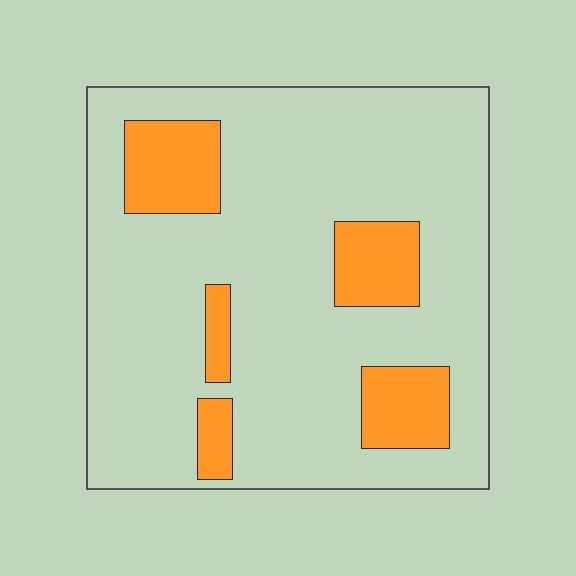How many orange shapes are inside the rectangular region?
5.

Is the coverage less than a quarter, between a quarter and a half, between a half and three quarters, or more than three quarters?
Less than a quarter.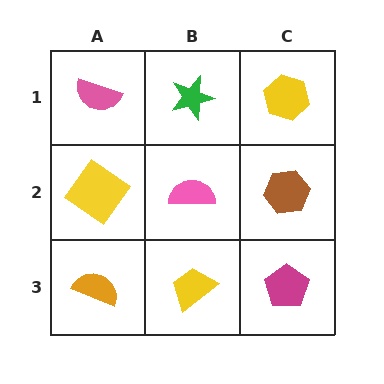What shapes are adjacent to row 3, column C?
A brown hexagon (row 2, column C), a yellow trapezoid (row 3, column B).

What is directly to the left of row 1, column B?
A pink semicircle.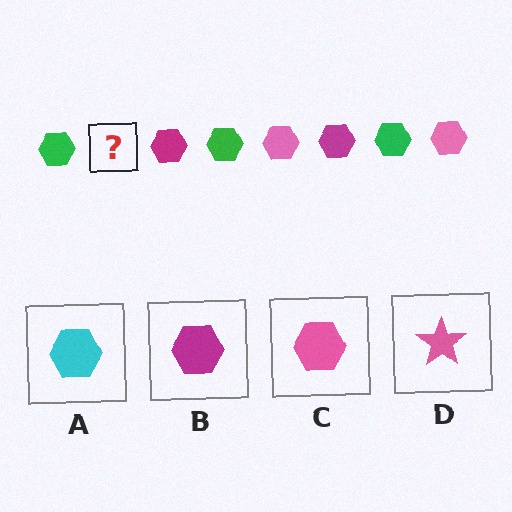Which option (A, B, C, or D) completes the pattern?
C.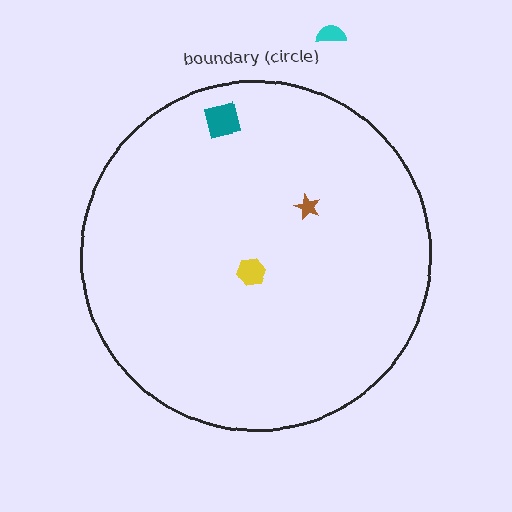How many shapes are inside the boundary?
3 inside, 1 outside.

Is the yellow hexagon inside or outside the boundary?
Inside.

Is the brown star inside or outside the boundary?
Inside.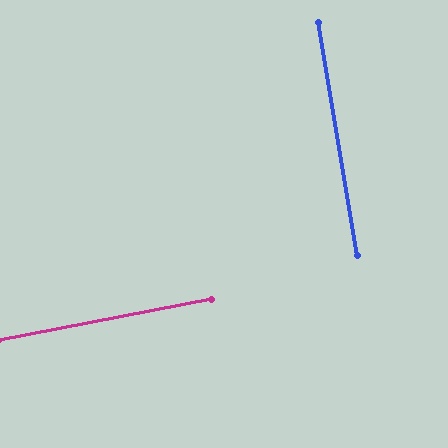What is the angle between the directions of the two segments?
Approximately 89 degrees.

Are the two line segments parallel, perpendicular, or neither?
Perpendicular — they meet at approximately 89°.